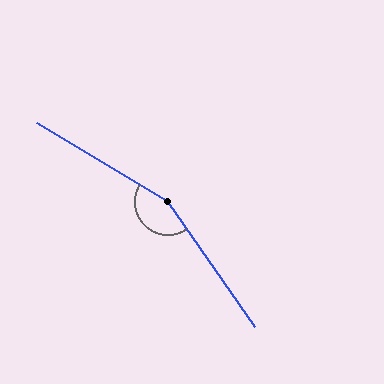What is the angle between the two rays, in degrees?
Approximately 156 degrees.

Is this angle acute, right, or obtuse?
It is obtuse.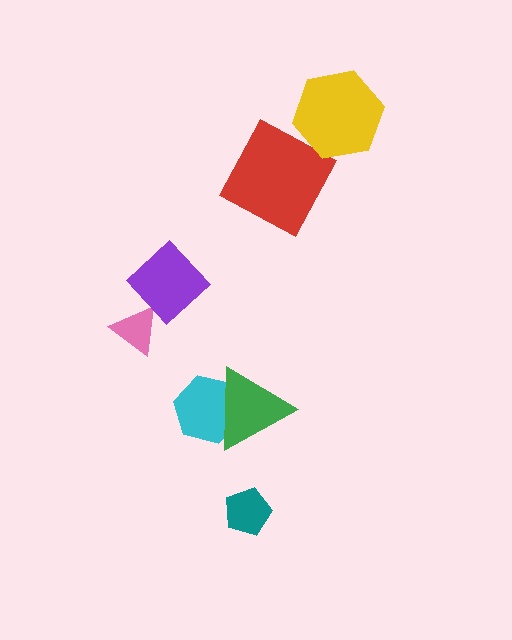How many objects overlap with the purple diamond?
1 object overlaps with the purple diamond.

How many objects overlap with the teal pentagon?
0 objects overlap with the teal pentagon.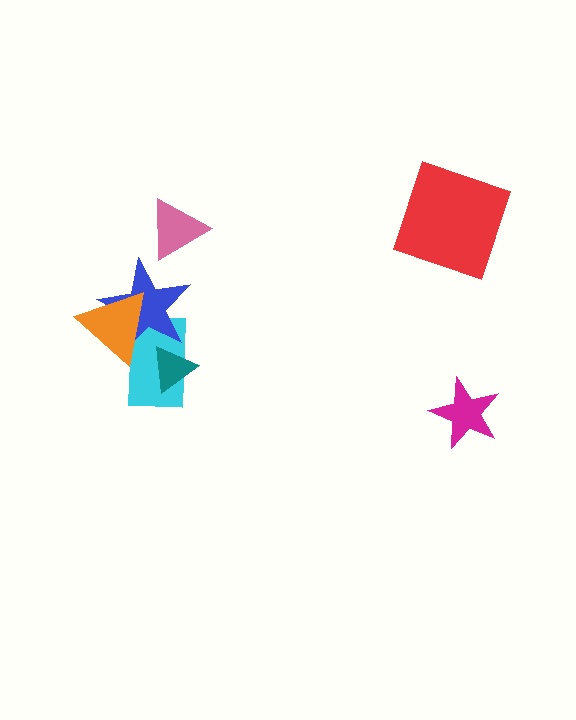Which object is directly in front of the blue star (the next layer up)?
The orange triangle is directly in front of the blue star.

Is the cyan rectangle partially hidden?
Yes, it is partially covered by another shape.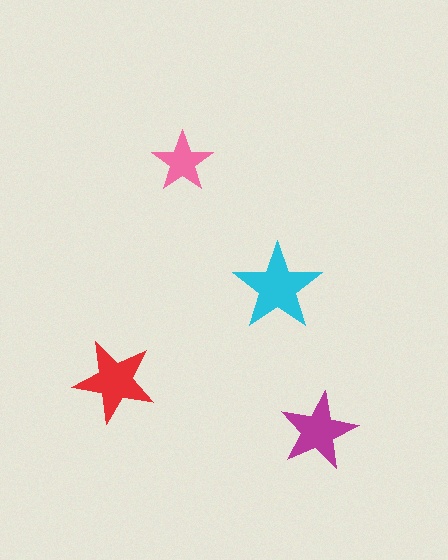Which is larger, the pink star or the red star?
The red one.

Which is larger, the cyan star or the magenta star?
The cyan one.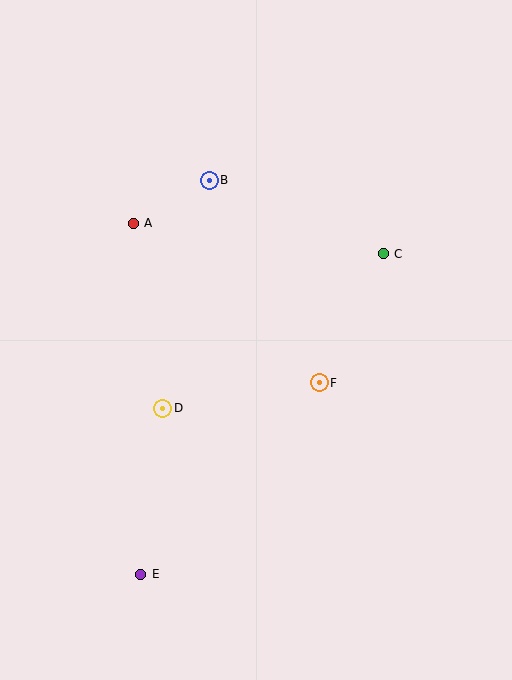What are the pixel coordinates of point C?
Point C is at (383, 254).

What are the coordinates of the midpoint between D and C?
The midpoint between D and C is at (273, 331).